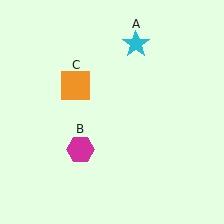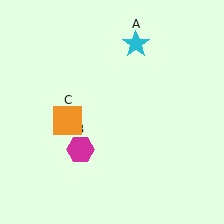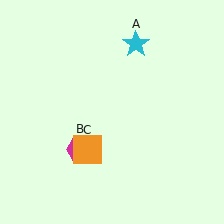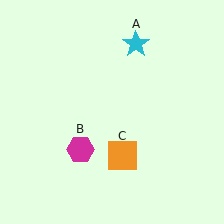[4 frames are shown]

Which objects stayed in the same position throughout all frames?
Cyan star (object A) and magenta hexagon (object B) remained stationary.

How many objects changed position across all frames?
1 object changed position: orange square (object C).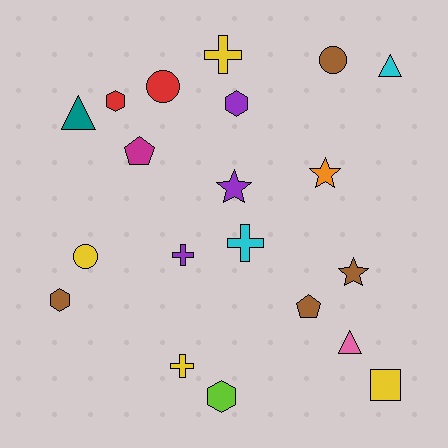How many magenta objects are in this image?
There is 1 magenta object.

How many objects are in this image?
There are 20 objects.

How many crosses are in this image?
There are 4 crosses.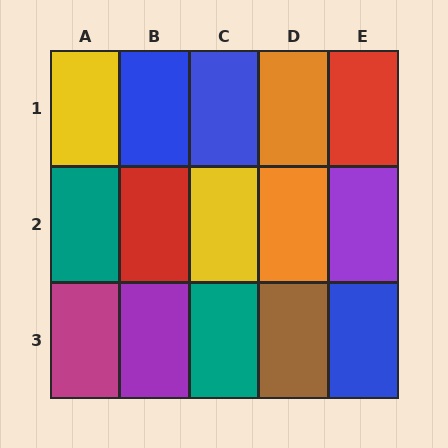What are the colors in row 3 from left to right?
Magenta, purple, teal, brown, blue.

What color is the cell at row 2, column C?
Yellow.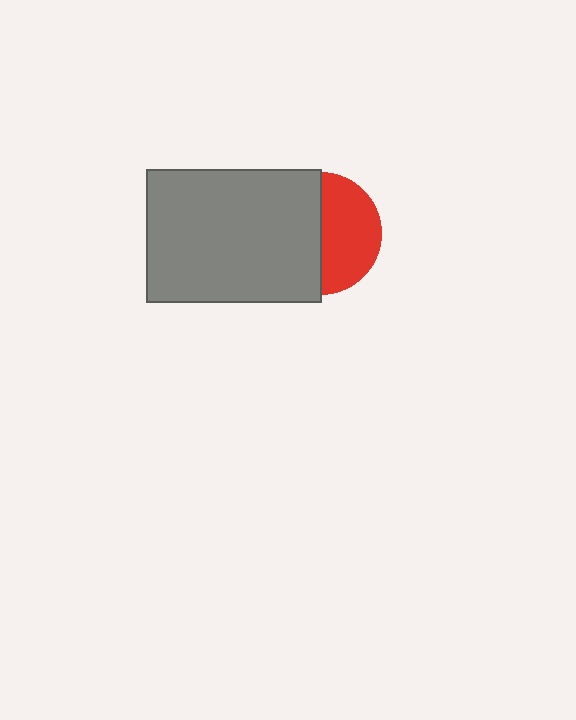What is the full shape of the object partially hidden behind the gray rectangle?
The partially hidden object is a red circle.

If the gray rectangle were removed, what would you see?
You would see the complete red circle.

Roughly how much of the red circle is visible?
About half of it is visible (roughly 49%).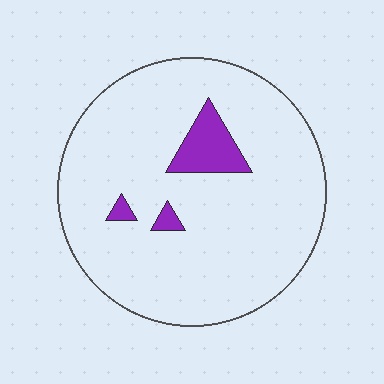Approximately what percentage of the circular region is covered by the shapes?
Approximately 10%.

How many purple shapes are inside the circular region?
3.